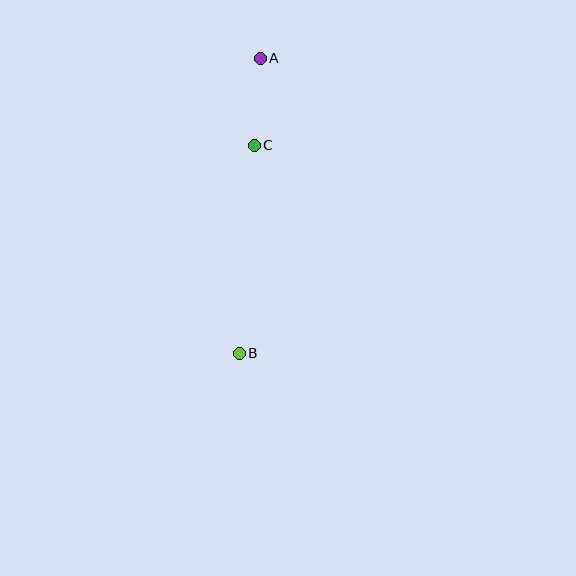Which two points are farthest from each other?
Points A and B are farthest from each other.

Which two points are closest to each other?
Points A and C are closest to each other.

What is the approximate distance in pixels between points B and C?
The distance between B and C is approximately 209 pixels.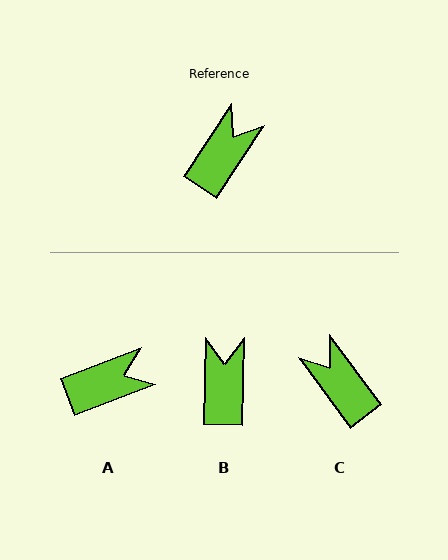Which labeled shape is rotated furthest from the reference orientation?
C, about 70 degrees away.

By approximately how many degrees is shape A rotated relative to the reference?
Approximately 36 degrees clockwise.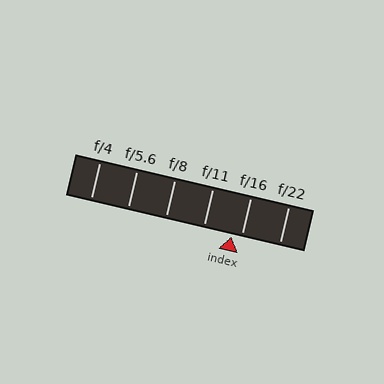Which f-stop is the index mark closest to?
The index mark is closest to f/16.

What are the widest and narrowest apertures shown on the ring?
The widest aperture shown is f/4 and the narrowest is f/22.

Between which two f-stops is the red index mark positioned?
The index mark is between f/11 and f/16.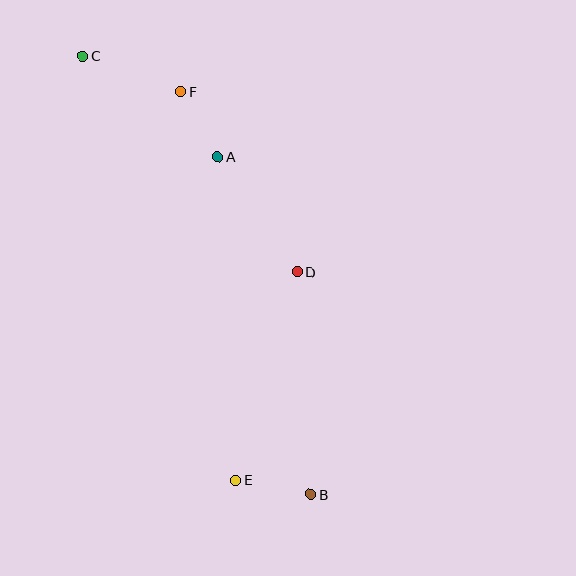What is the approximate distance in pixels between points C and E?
The distance between C and E is approximately 451 pixels.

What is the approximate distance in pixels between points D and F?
The distance between D and F is approximately 215 pixels.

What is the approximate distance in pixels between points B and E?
The distance between B and E is approximately 76 pixels.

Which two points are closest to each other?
Points A and F are closest to each other.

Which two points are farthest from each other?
Points B and C are farthest from each other.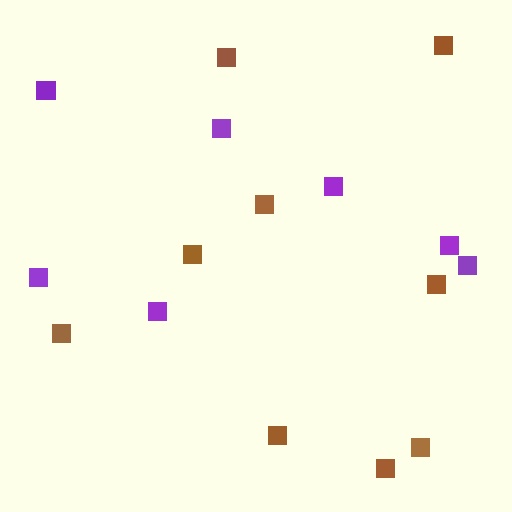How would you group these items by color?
There are 2 groups: one group of purple squares (7) and one group of brown squares (9).